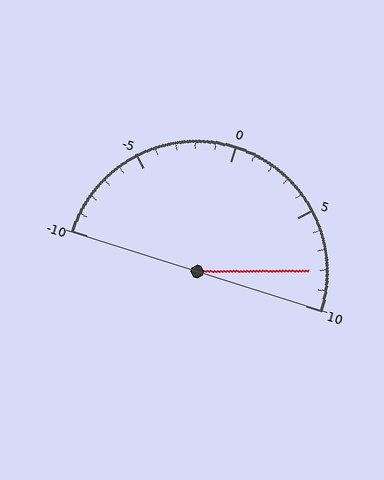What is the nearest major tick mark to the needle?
The nearest major tick mark is 10.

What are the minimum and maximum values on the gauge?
The gauge ranges from -10 to 10.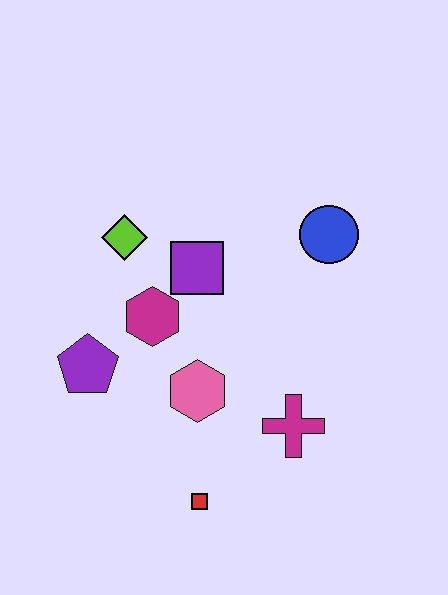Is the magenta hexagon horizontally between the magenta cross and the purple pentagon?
Yes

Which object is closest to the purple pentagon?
The magenta hexagon is closest to the purple pentagon.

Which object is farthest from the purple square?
The red square is farthest from the purple square.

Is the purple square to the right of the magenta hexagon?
Yes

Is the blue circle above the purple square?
Yes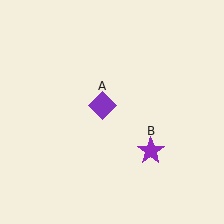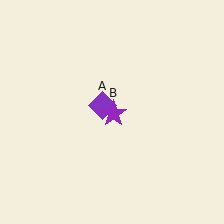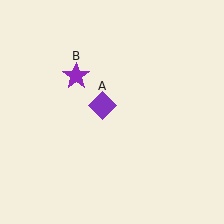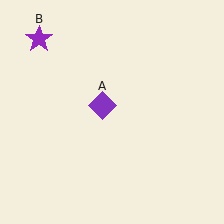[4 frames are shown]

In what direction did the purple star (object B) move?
The purple star (object B) moved up and to the left.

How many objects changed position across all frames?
1 object changed position: purple star (object B).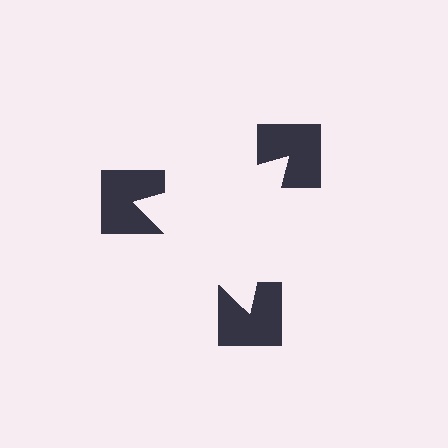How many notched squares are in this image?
There are 3 — one at each vertex of the illusory triangle.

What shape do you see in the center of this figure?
An illusory triangle — its edges are inferred from the aligned wedge cuts in the notched squares, not physically drawn.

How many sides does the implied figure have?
3 sides.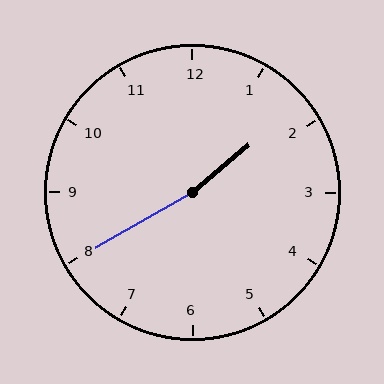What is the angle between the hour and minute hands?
Approximately 170 degrees.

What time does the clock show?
1:40.